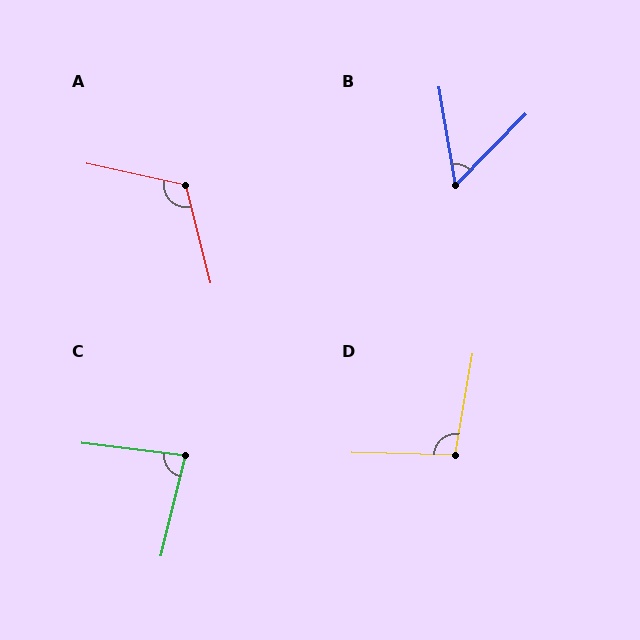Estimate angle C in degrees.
Approximately 83 degrees.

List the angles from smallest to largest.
B (54°), C (83°), D (99°), A (117°).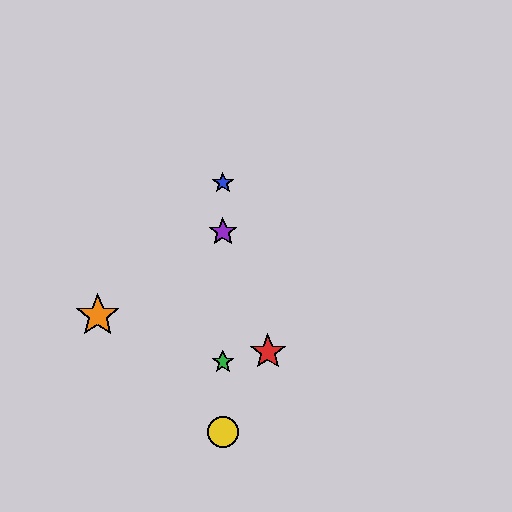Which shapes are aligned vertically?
The blue star, the green star, the yellow circle, the purple star are aligned vertically.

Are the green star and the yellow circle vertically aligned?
Yes, both are at x≈223.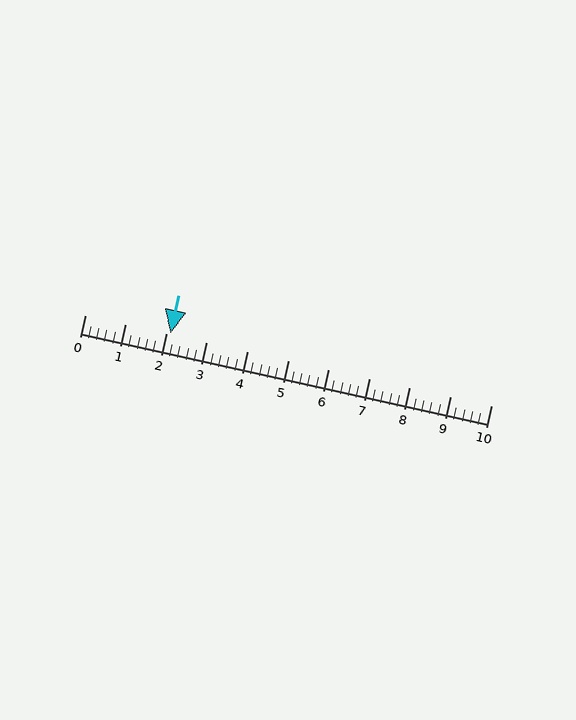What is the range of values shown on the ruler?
The ruler shows values from 0 to 10.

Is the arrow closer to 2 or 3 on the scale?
The arrow is closer to 2.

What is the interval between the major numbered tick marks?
The major tick marks are spaced 1 units apart.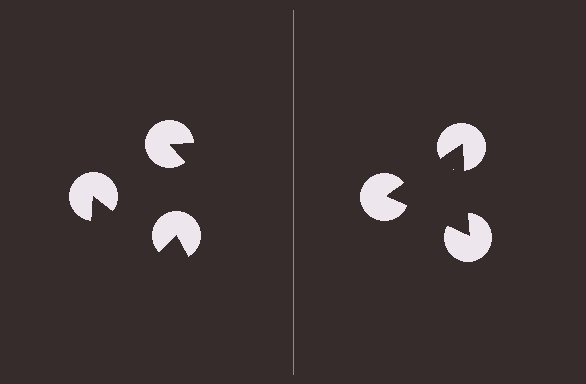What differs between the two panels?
The pac-man discs are positioned identically on both sides; only the wedge orientations differ. On the right they align to a triangle; on the left they are misaligned.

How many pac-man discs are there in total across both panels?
6 — 3 on each side.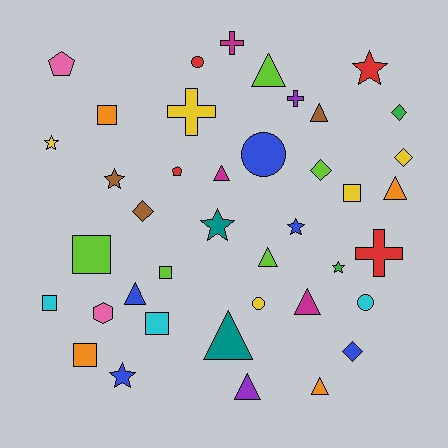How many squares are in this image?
There are 7 squares.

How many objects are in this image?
There are 40 objects.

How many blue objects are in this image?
There are 5 blue objects.